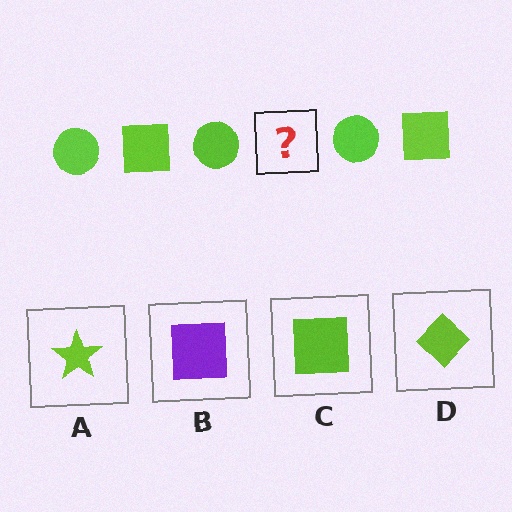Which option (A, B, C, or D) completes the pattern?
C.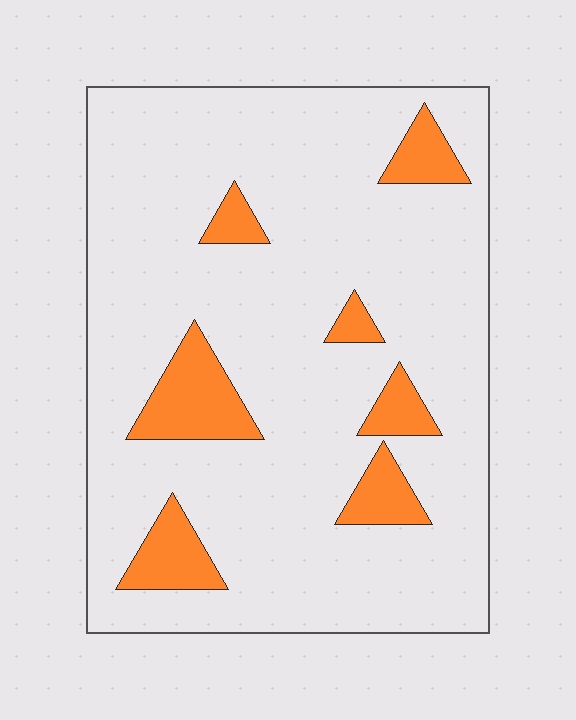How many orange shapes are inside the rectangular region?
7.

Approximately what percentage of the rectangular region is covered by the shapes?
Approximately 15%.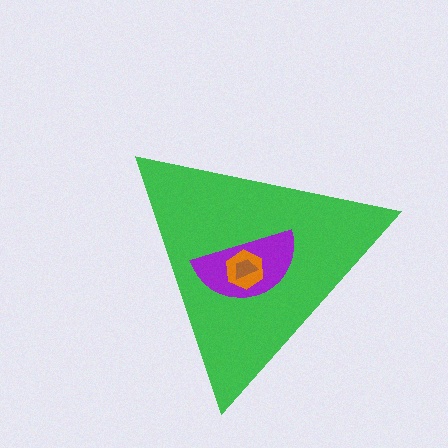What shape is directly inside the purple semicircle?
The orange hexagon.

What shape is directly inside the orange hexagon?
The brown trapezoid.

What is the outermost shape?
The green triangle.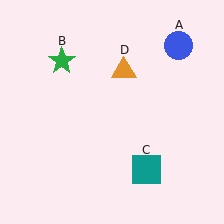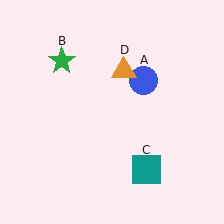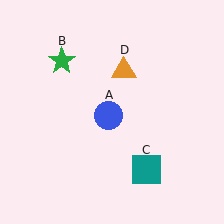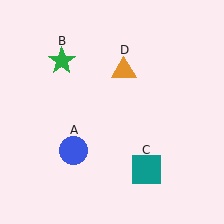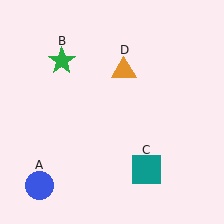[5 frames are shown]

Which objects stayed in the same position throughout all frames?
Green star (object B) and teal square (object C) and orange triangle (object D) remained stationary.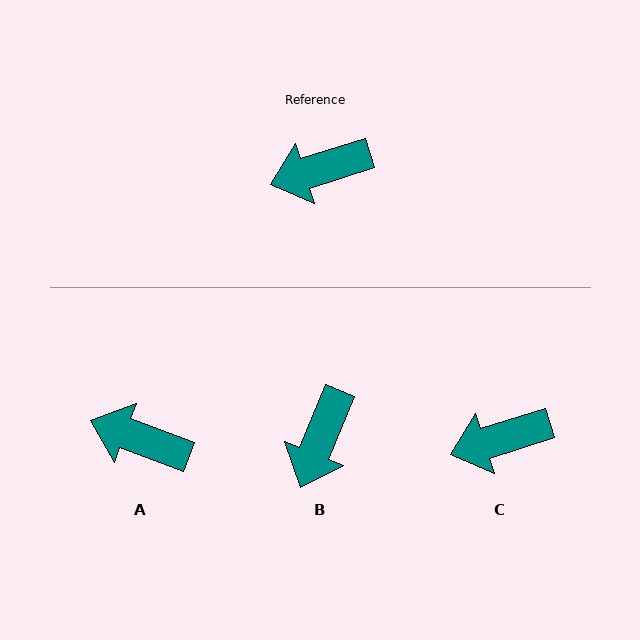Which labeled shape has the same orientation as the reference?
C.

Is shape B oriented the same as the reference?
No, it is off by about 50 degrees.